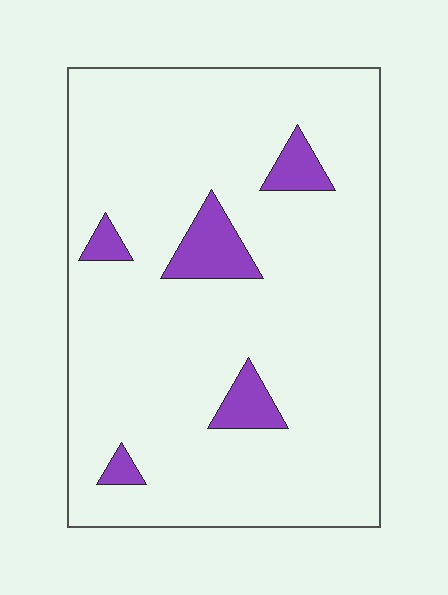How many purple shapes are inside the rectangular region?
5.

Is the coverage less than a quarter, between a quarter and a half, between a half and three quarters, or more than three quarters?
Less than a quarter.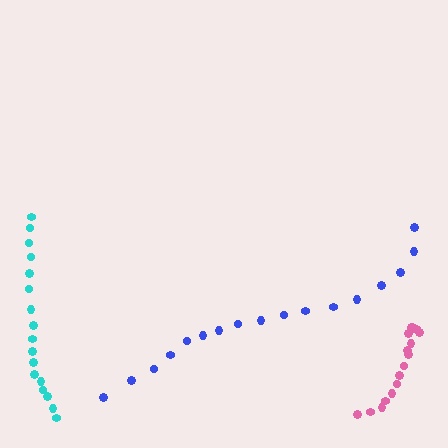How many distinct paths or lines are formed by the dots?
There are 3 distinct paths.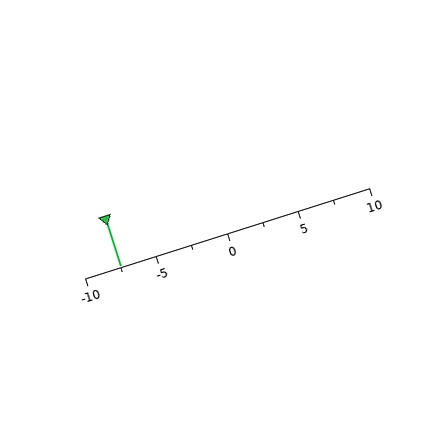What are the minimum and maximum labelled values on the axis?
The axis runs from -10 to 10.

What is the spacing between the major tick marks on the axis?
The major ticks are spaced 5 apart.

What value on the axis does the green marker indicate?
The marker indicates approximately -7.5.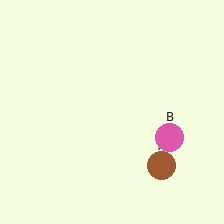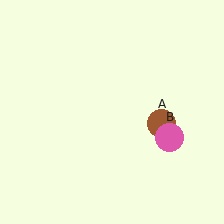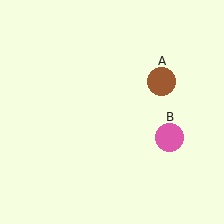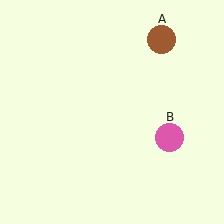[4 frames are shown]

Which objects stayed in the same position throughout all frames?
Pink circle (object B) remained stationary.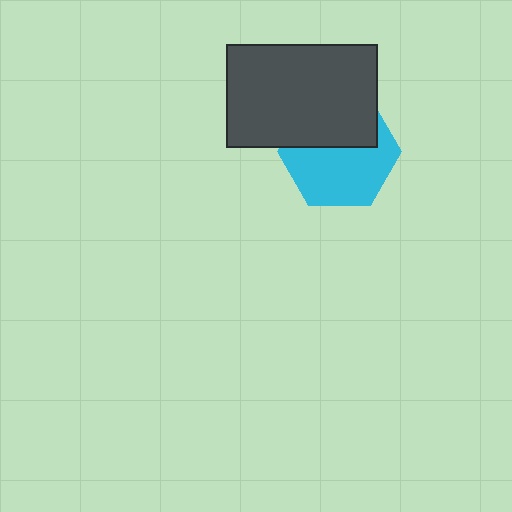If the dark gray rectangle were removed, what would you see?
You would see the complete cyan hexagon.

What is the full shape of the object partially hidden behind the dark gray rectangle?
The partially hidden object is a cyan hexagon.